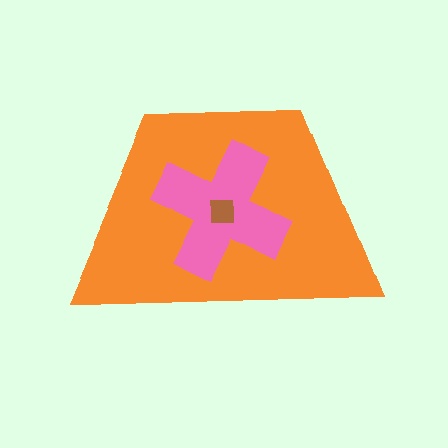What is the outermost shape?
The orange trapezoid.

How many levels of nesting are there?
3.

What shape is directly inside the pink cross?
The brown square.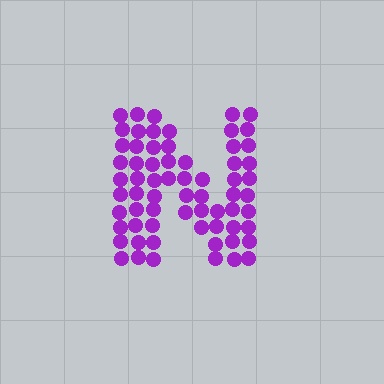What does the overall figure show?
The overall figure shows the letter N.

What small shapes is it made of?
It is made of small circles.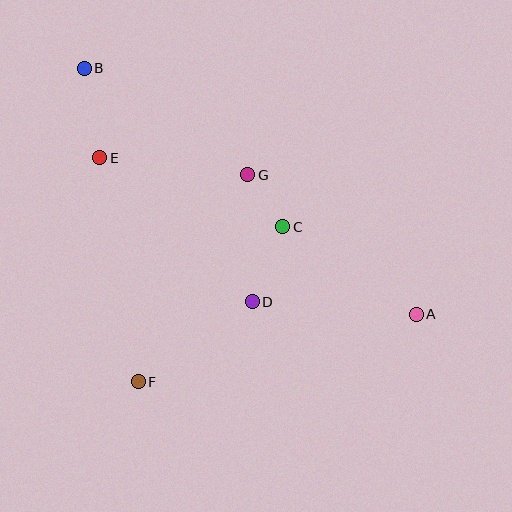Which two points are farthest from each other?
Points A and B are farthest from each other.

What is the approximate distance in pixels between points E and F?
The distance between E and F is approximately 227 pixels.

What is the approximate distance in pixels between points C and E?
The distance between C and E is approximately 196 pixels.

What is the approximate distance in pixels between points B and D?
The distance between B and D is approximately 287 pixels.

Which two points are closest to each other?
Points C and G are closest to each other.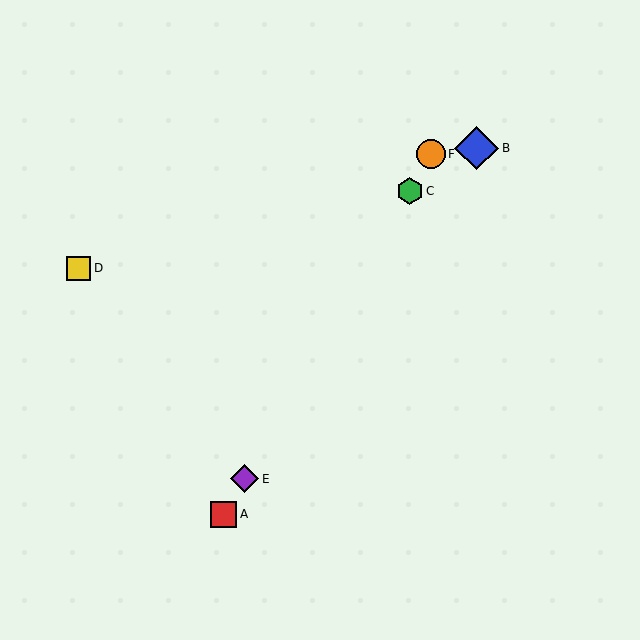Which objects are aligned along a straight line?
Objects A, C, E, F are aligned along a straight line.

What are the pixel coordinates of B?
Object B is at (477, 148).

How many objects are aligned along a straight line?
4 objects (A, C, E, F) are aligned along a straight line.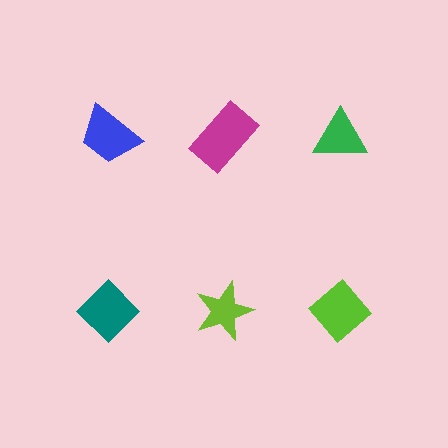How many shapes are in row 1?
3 shapes.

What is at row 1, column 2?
A magenta rectangle.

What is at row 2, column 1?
A teal diamond.